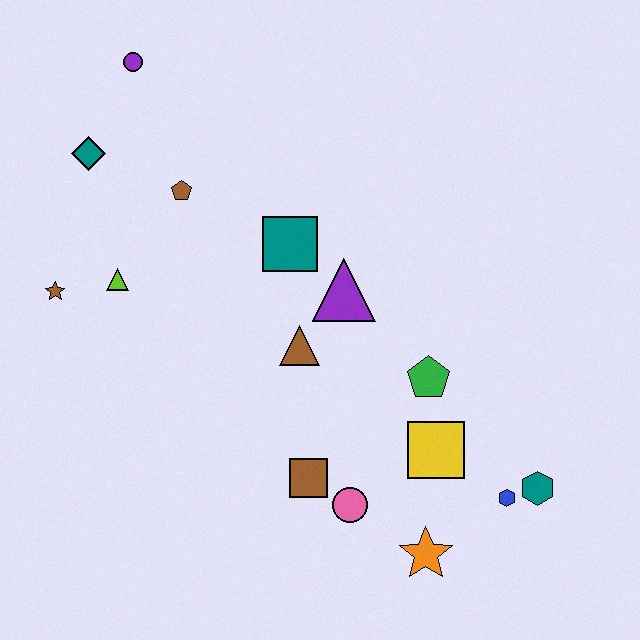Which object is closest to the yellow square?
The green pentagon is closest to the yellow square.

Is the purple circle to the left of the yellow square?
Yes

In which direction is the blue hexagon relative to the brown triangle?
The blue hexagon is to the right of the brown triangle.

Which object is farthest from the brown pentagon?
The teal hexagon is farthest from the brown pentagon.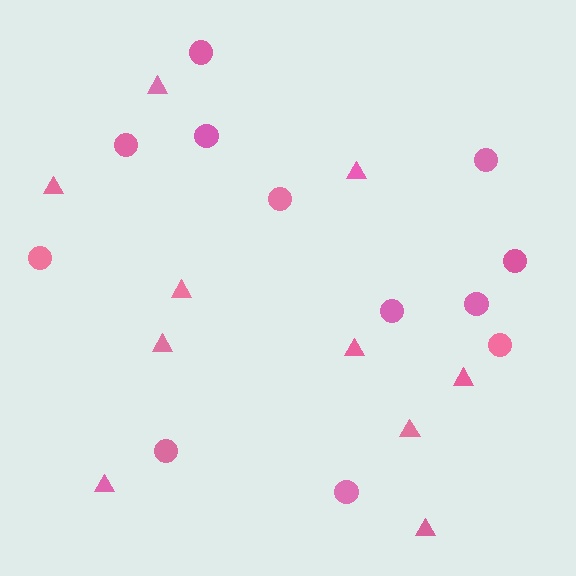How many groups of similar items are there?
There are 2 groups: one group of triangles (10) and one group of circles (12).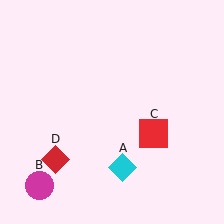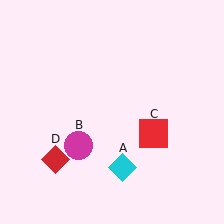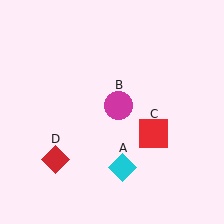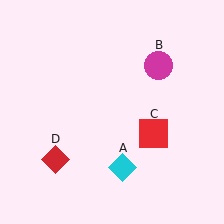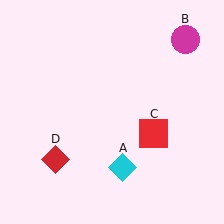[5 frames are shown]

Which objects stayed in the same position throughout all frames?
Cyan diamond (object A) and red square (object C) and red diamond (object D) remained stationary.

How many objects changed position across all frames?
1 object changed position: magenta circle (object B).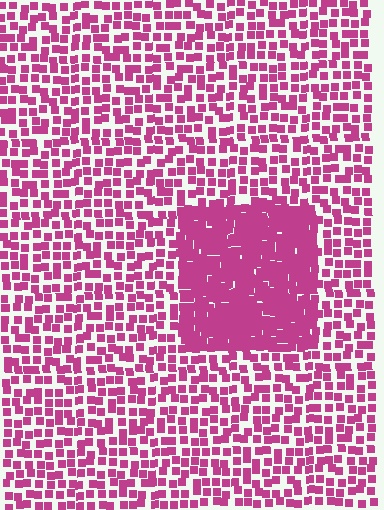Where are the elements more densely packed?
The elements are more densely packed inside the rectangle boundary.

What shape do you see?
I see a rectangle.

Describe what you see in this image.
The image contains small magenta elements arranged at two different densities. A rectangle-shaped region is visible where the elements are more densely packed than the surrounding area.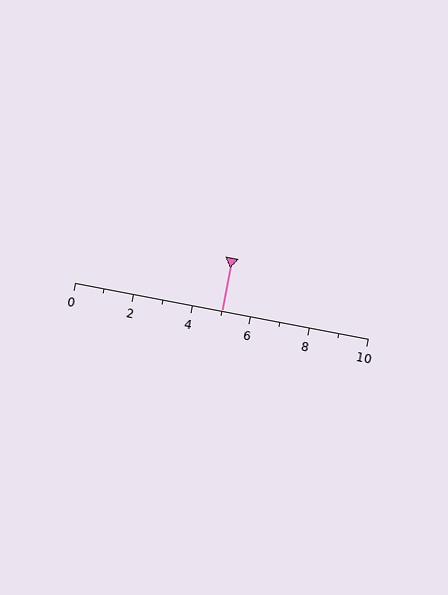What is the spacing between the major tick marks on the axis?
The major ticks are spaced 2 apart.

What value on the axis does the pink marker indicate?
The marker indicates approximately 5.